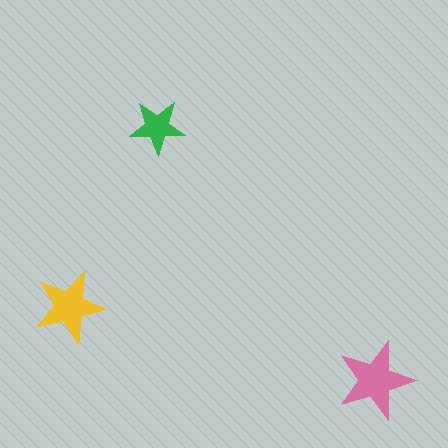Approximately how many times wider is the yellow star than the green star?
About 1.5 times wider.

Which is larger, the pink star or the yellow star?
The pink one.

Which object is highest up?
The green star is topmost.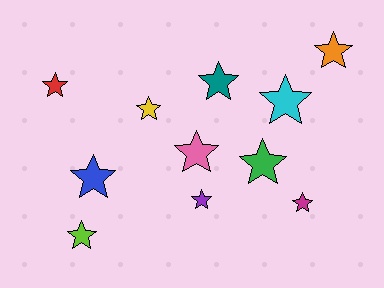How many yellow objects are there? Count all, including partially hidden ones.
There is 1 yellow object.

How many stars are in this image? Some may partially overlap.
There are 11 stars.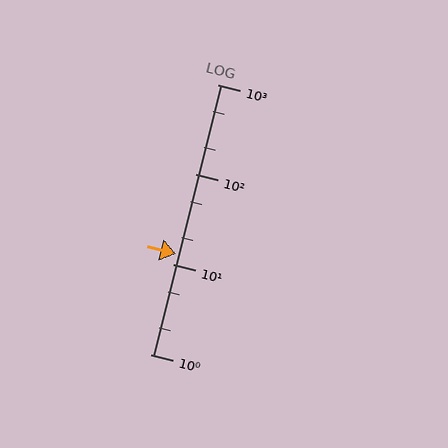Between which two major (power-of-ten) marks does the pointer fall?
The pointer is between 10 and 100.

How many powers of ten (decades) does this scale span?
The scale spans 3 decades, from 1 to 1000.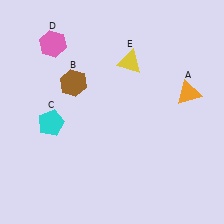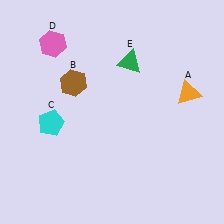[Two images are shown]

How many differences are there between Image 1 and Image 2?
There is 1 difference between the two images.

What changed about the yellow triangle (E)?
In Image 1, E is yellow. In Image 2, it changed to green.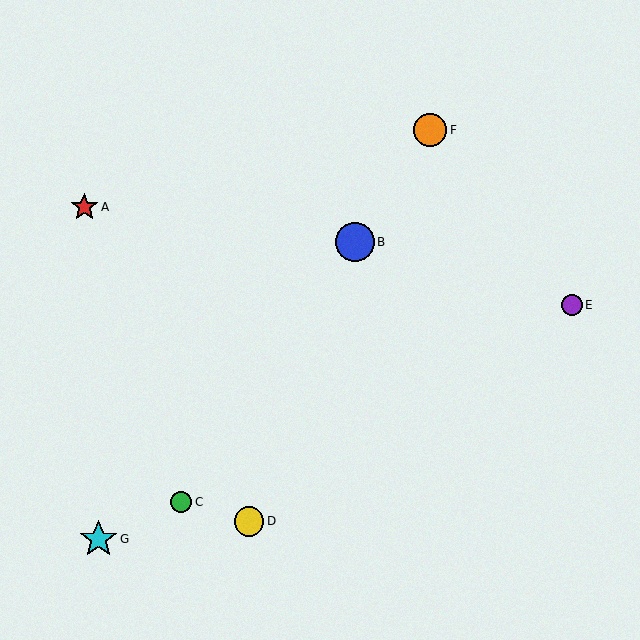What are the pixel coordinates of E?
Object E is at (572, 305).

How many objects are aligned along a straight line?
3 objects (B, C, F) are aligned along a straight line.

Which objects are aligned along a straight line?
Objects B, C, F are aligned along a straight line.